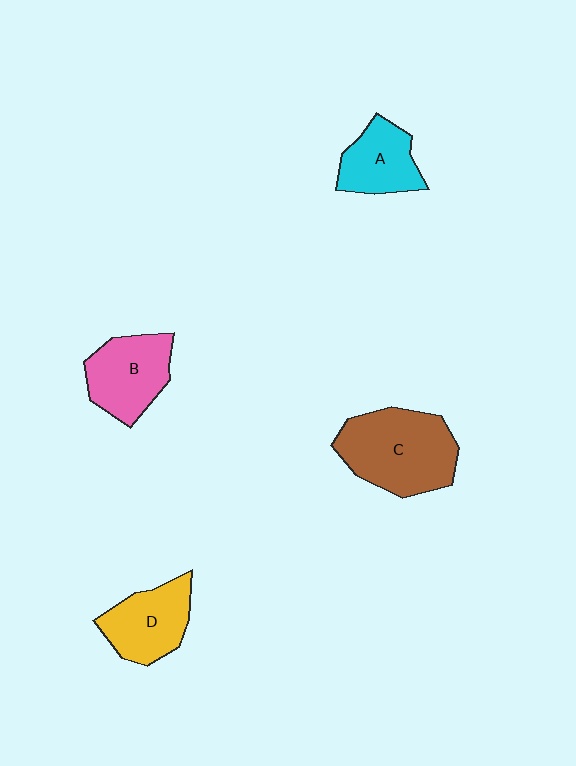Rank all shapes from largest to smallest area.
From largest to smallest: C (brown), B (pink), D (yellow), A (cyan).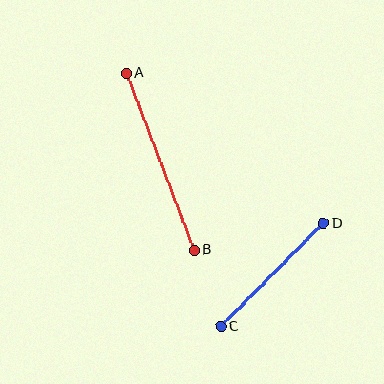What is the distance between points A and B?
The distance is approximately 189 pixels.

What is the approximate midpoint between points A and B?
The midpoint is at approximately (160, 162) pixels.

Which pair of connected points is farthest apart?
Points A and B are farthest apart.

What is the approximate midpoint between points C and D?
The midpoint is at approximately (272, 275) pixels.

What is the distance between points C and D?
The distance is approximately 146 pixels.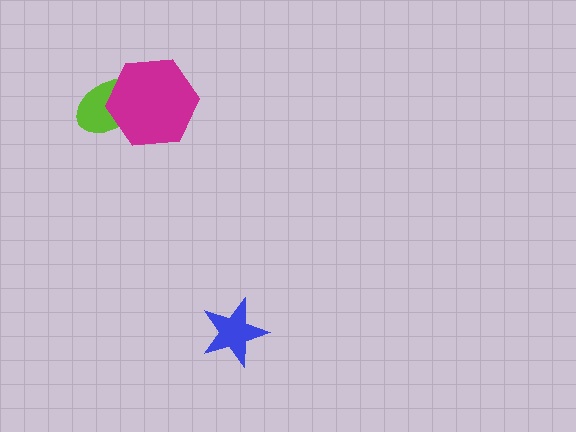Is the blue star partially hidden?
No, no other shape covers it.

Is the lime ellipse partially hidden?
Yes, it is partially covered by another shape.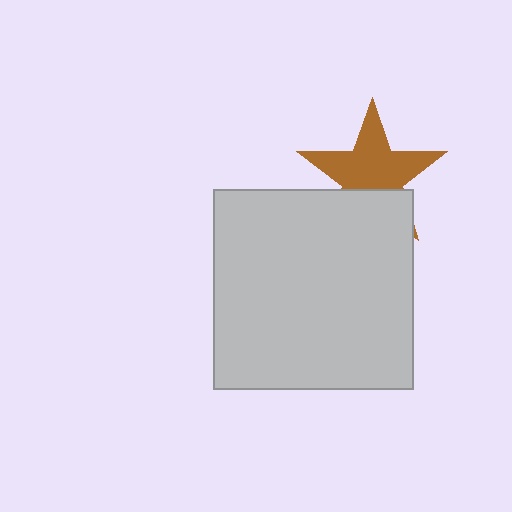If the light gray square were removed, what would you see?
You would see the complete brown star.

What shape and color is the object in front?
The object in front is a light gray square.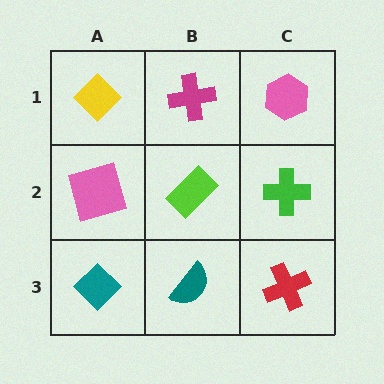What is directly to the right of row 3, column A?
A teal semicircle.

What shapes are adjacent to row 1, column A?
A pink square (row 2, column A), a magenta cross (row 1, column B).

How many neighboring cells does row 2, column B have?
4.